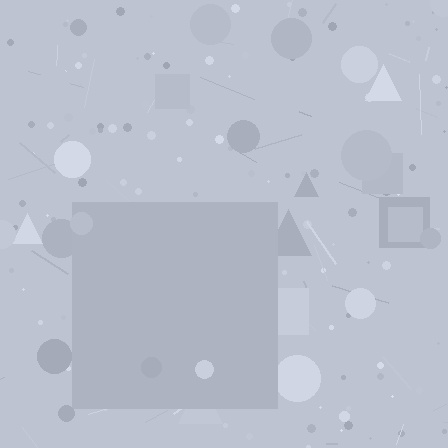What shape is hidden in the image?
A square is hidden in the image.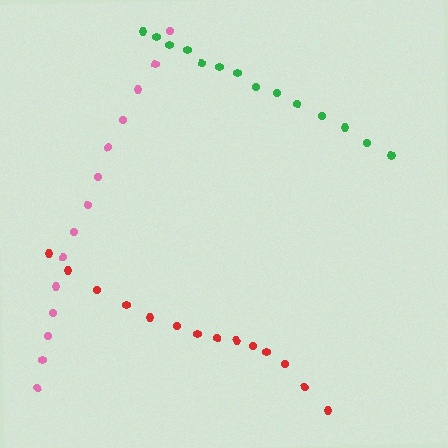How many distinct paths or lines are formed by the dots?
There are 3 distinct paths.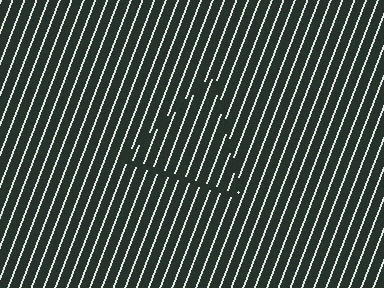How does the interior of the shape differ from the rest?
The interior of the shape contains the same grating, shifted by half a period — the contour is defined by the phase discontinuity where line-ends from the inner and outer gratings abut.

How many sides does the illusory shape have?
3 sides — the line-ends trace a triangle.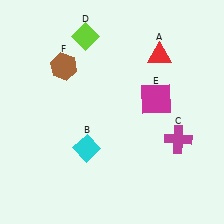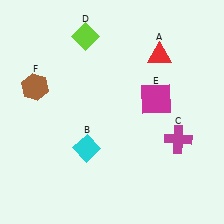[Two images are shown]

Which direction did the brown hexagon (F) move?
The brown hexagon (F) moved left.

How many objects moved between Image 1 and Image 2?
1 object moved between the two images.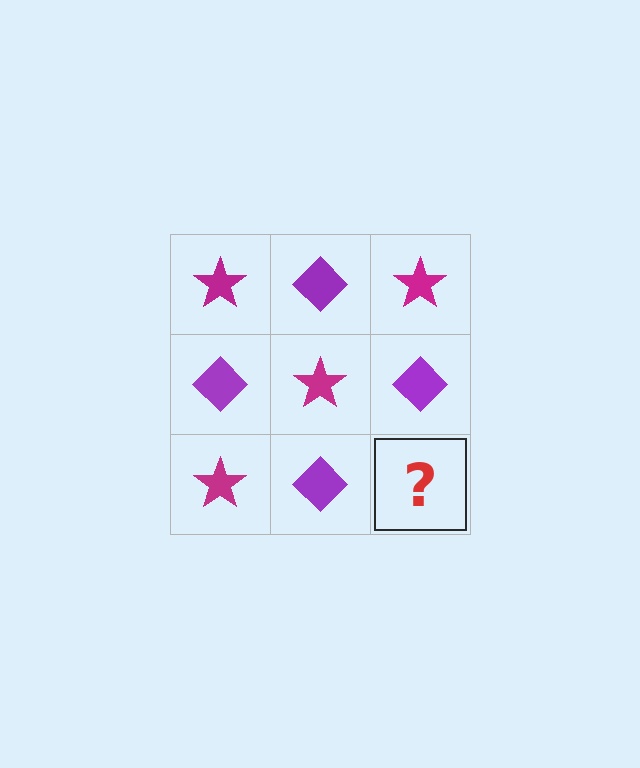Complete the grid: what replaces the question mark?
The question mark should be replaced with a magenta star.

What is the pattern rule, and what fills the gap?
The rule is that it alternates magenta star and purple diamond in a checkerboard pattern. The gap should be filled with a magenta star.